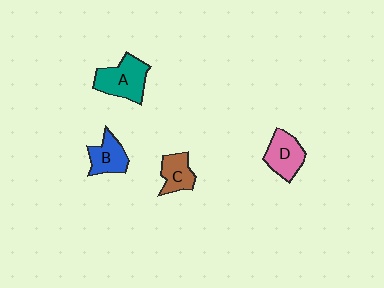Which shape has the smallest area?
Shape C (brown).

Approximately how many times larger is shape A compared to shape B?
Approximately 1.4 times.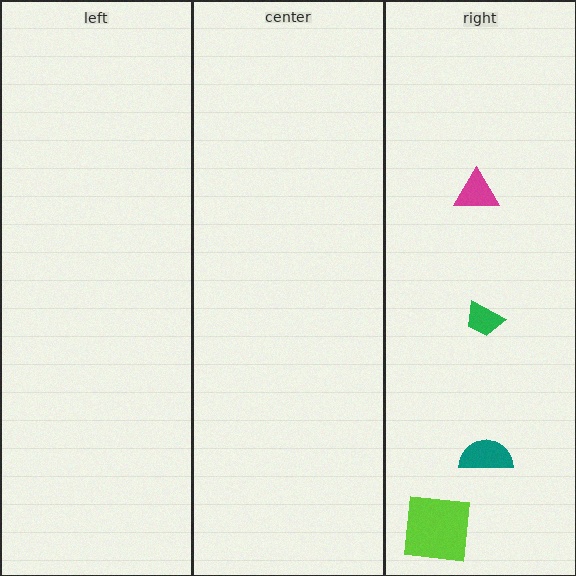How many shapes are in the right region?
4.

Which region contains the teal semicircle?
The right region.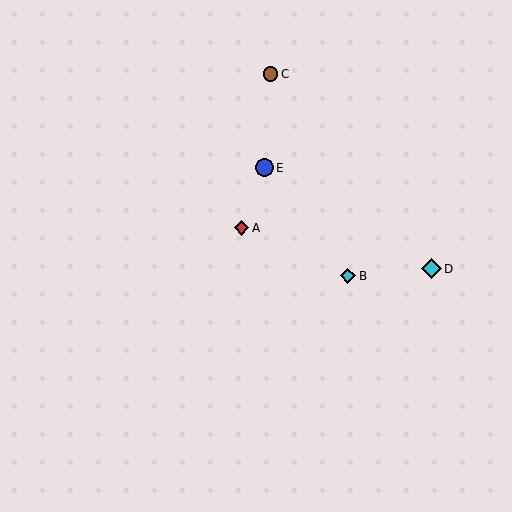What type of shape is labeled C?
Shape C is a brown circle.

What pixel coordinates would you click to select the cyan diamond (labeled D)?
Click at (431, 269) to select the cyan diamond D.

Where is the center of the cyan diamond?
The center of the cyan diamond is at (431, 269).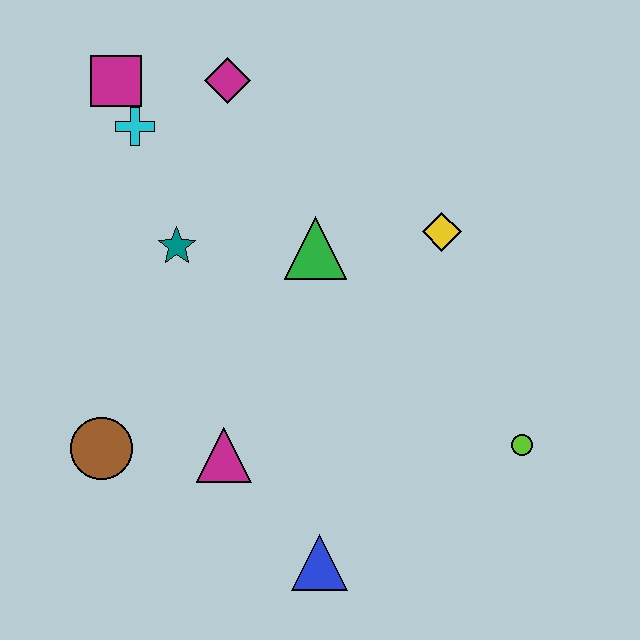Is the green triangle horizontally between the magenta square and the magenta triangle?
No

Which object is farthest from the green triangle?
The blue triangle is farthest from the green triangle.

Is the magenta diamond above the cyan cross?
Yes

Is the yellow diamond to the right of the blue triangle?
Yes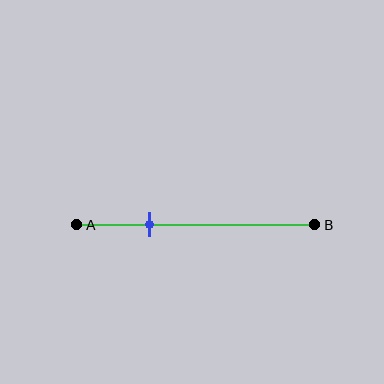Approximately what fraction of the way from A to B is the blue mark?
The blue mark is approximately 30% of the way from A to B.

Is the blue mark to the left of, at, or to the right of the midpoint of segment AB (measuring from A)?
The blue mark is to the left of the midpoint of segment AB.